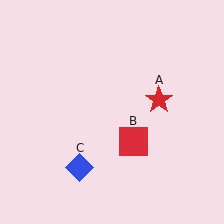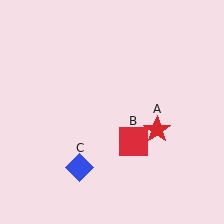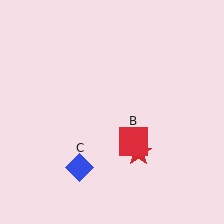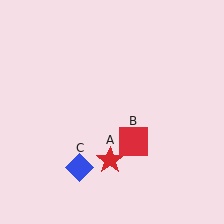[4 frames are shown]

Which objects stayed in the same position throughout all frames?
Red square (object B) and blue diamond (object C) remained stationary.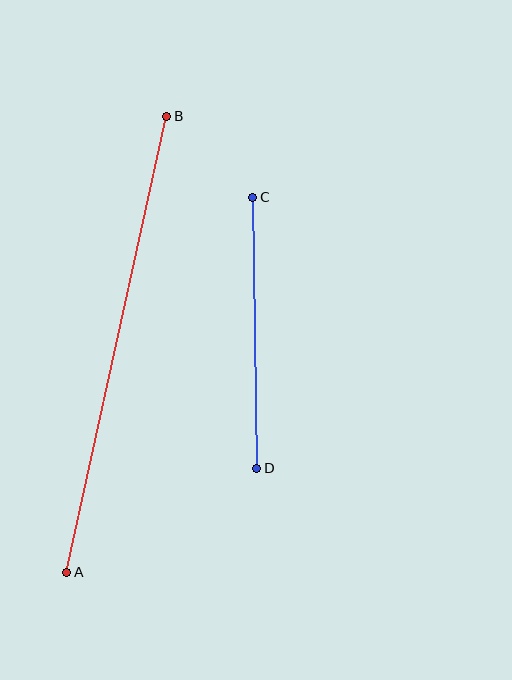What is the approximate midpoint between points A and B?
The midpoint is at approximately (117, 344) pixels.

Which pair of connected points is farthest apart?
Points A and B are farthest apart.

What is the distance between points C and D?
The distance is approximately 271 pixels.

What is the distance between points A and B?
The distance is approximately 467 pixels.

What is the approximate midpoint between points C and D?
The midpoint is at approximately (255, 333) pixels.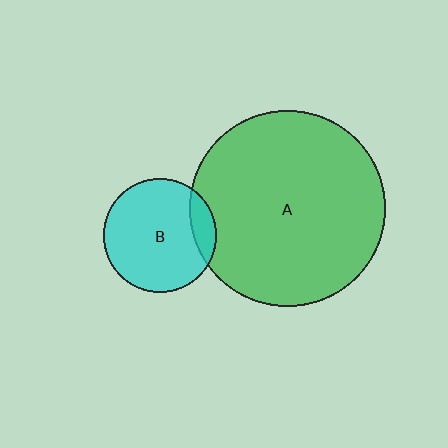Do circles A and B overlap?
Yes.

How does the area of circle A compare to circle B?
Approximately 3.0 times.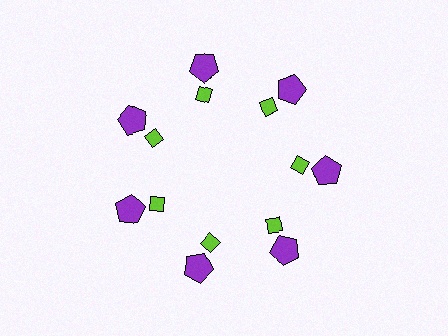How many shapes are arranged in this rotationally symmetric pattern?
There are 14 shapes, arranged in 7 groups of 2.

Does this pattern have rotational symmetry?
Yes, this pattern has 7-fold rotational symmetry. It looks the same after rotating 51 degrees around the center.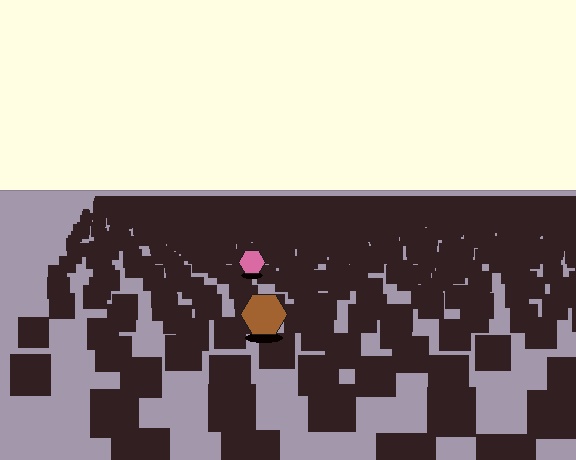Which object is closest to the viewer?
The brown hexagon is closest. The texture marks near it are larger and more spread out.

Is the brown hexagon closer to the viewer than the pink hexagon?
Yes. The brown hexagon is closer — you can tell from the texture gradient: the ground texture is coarser near it.